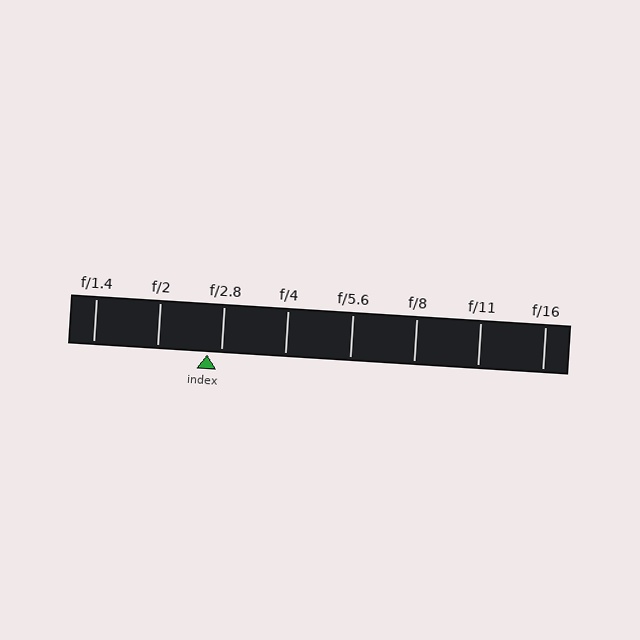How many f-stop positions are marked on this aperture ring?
There are 8 f-stop positions marked.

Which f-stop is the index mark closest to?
The index mark is closest to f/2.8.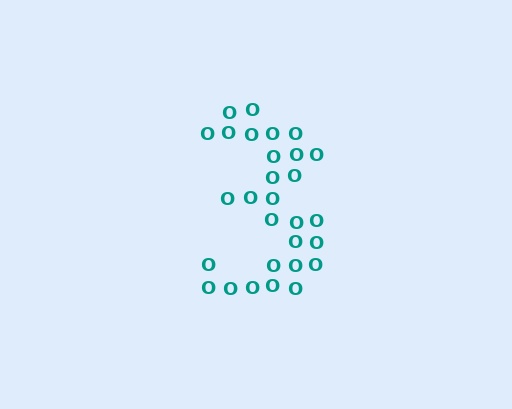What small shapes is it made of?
It is made of small letter O's.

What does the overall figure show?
The overall figure shows the digit 3.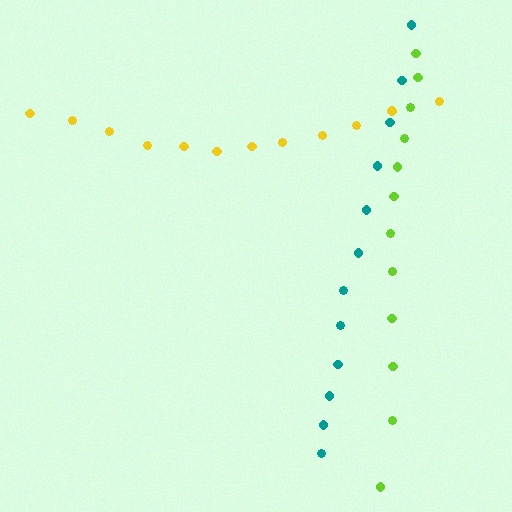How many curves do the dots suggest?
There are 3 distinct paths.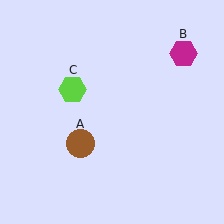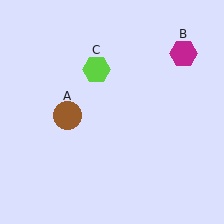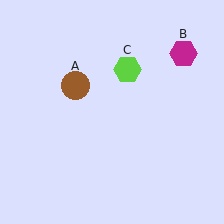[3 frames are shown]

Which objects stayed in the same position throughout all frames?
Magenta hexagon (object B) remained stationary.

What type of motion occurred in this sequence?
The brown circle (object A), lime hexagon (object C) rotated clockwise around the center of the scene.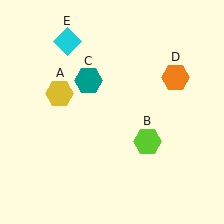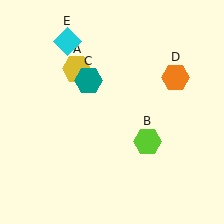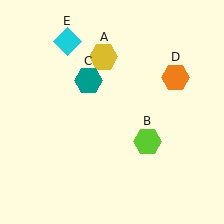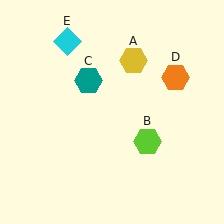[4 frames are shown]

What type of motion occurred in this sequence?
The yellow hexagon (object A) rotated clockwise around the center of the scene.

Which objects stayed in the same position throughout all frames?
Lime hexagon (object B) and teal hexagon (object C) and orange hexagon (object D) and cyan diamond (object E) remained stationary.